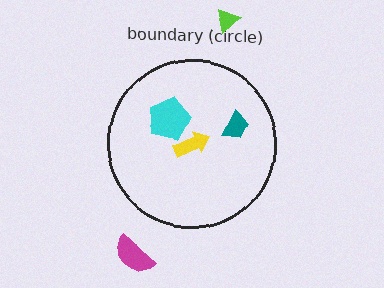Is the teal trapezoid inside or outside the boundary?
Inside.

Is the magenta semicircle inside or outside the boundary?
Outside.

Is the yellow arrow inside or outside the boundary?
Inside.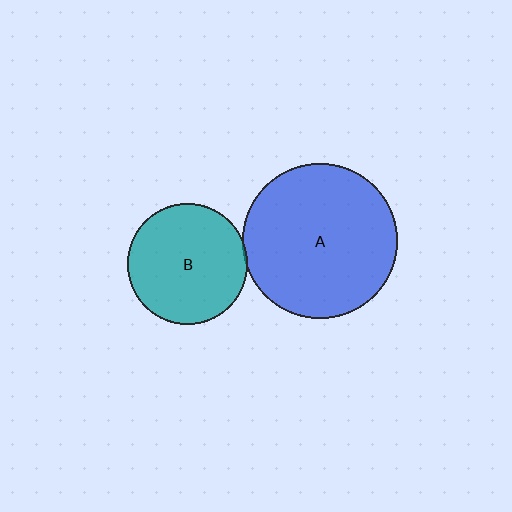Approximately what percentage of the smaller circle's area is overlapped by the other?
Approximately 5%.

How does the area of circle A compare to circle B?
Approximately 1.6 times.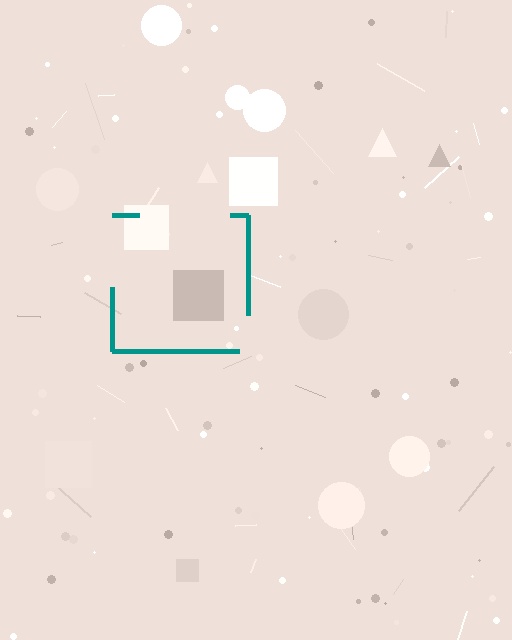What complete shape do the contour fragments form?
The contour fragments form a square.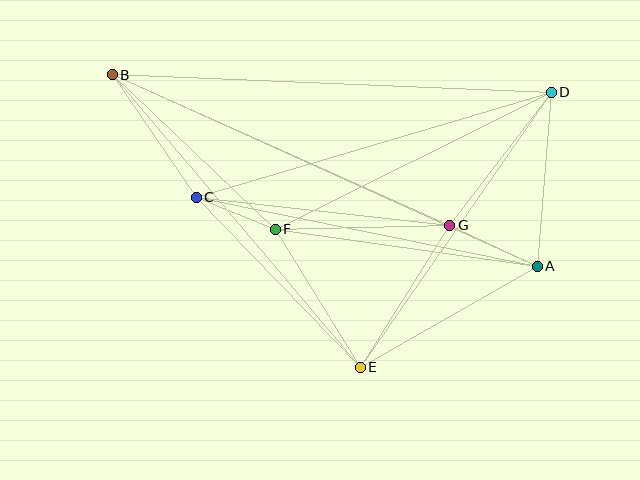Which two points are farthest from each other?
Points A and B are farthest from each other.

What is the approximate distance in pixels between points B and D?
The distance between B and D is approximately 439 pixels.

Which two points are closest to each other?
Points C and F are closest to each other.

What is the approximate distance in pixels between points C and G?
The distance between C and G is approximately 255 pixels.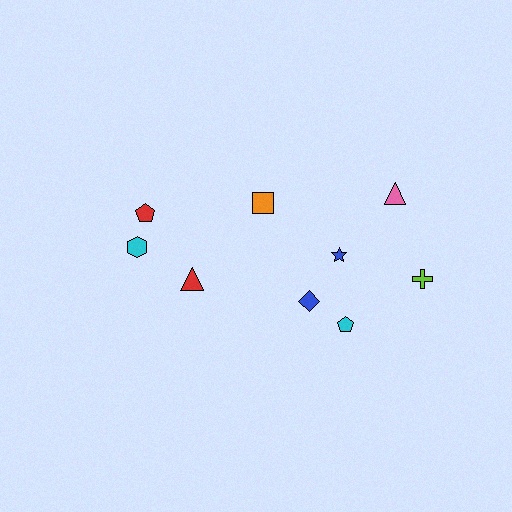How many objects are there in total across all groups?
There are 9 objects.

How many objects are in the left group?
There are 3 objects.